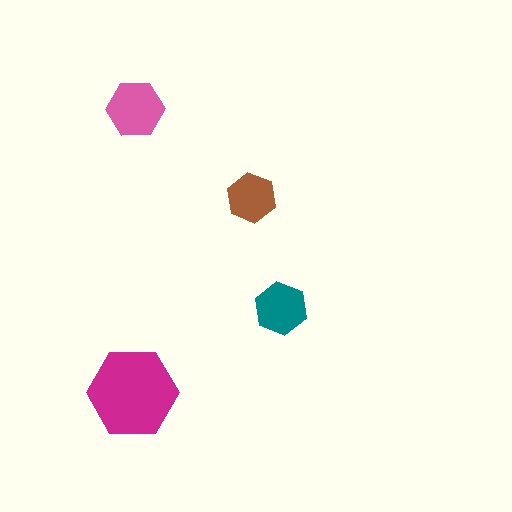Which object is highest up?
The pink hexagon is topmost.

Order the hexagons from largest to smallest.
the magenta one, the pink one, the teal one, the brown one.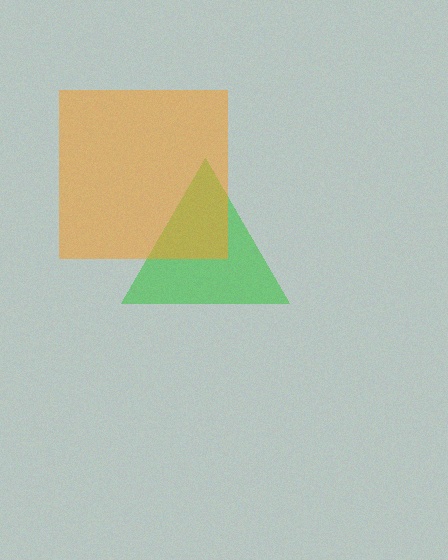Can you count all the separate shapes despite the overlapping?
Yes, there are 2 separate shapes.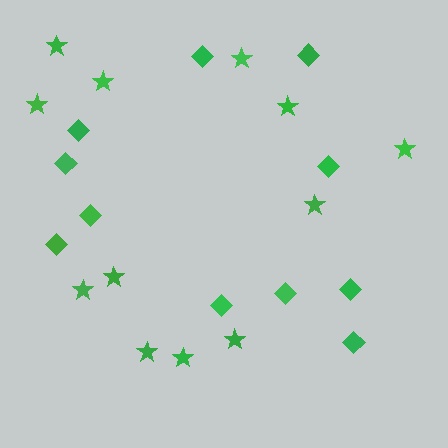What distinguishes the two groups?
There are 2 groups: one group of stars (12) and one group of diamonds (11).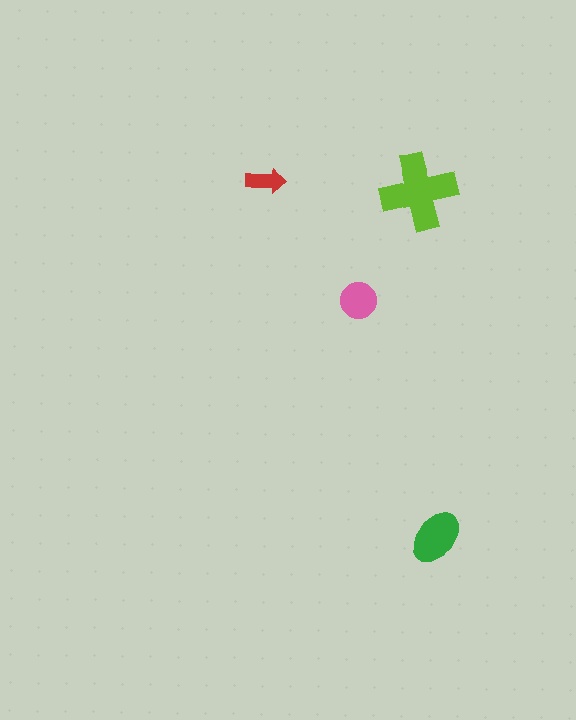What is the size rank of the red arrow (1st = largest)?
4th.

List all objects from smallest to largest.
The red arrow, the pink circle, the green ellipse, the lime cross.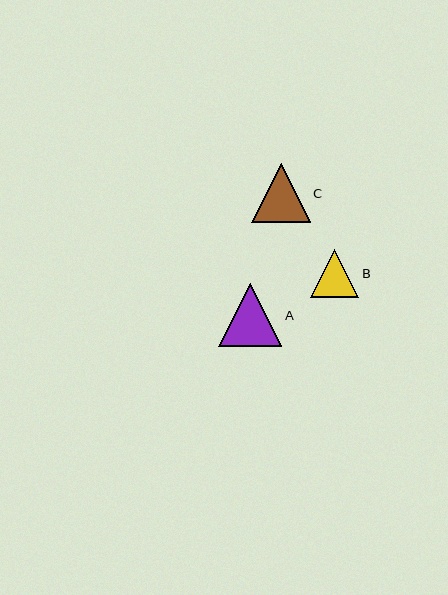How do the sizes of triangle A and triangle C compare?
Triangle A and triangle C are approximately the same size.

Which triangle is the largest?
Triangle A is the largest with a size of approximately 63 pixels.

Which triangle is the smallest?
Triangle B is the smallest with a size of approximately 48 pixels.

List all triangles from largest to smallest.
From largest to smallest: A, C, B.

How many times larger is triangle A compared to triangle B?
Triangle A is approximately 1.3 times the size of triangle B.